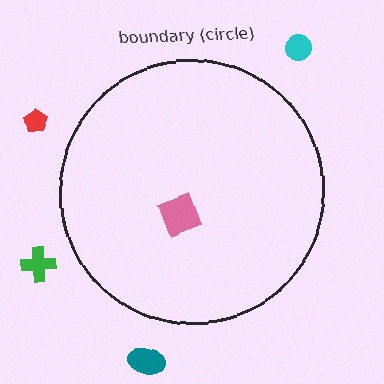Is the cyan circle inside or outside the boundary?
Outside.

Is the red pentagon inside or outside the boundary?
Outside.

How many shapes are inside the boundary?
1 inside, 4 outside.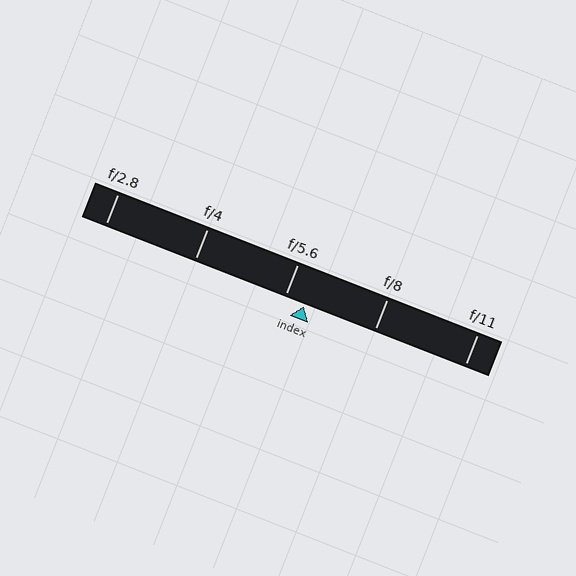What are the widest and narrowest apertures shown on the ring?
The widest aperture shown is f/2.8 and the narrowest is f/11.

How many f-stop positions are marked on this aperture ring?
There are 5 f-stop positions marked.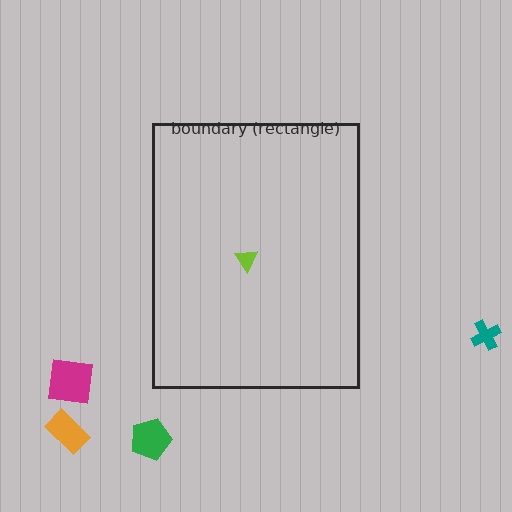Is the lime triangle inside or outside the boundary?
Inside.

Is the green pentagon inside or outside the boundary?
Outside.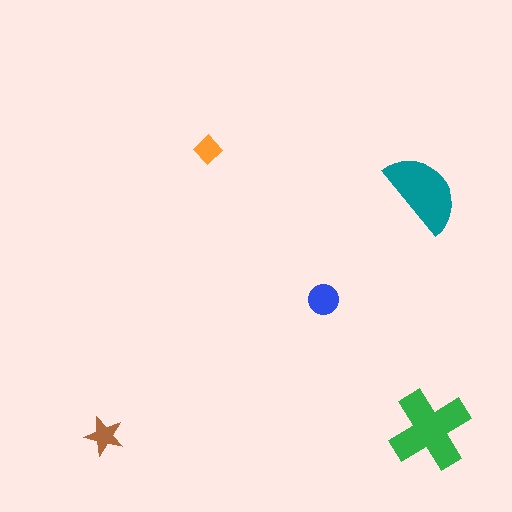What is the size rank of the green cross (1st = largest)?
1st.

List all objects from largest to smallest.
The green cross, the teal semicircle, the blue circle, the brown star, the orange diamond.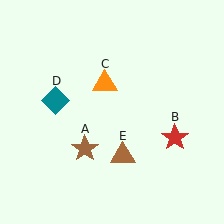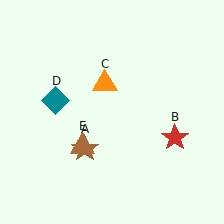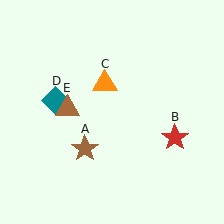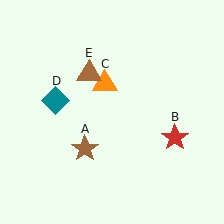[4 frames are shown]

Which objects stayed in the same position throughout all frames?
Brown star (object A) and red star (object B) and orange triangle (object C) and teal diamond (object D) remained stationary.